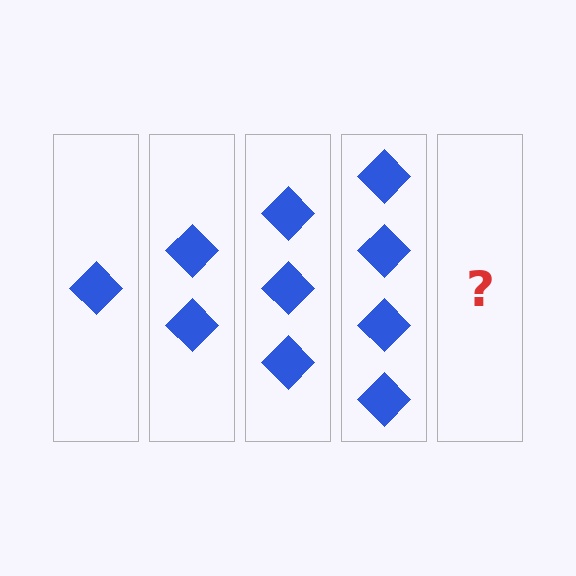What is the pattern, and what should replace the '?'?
The pattern is that each step adds one more diamond. The '?' should be 5 diamonds.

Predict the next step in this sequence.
The next step is 5 diamonds.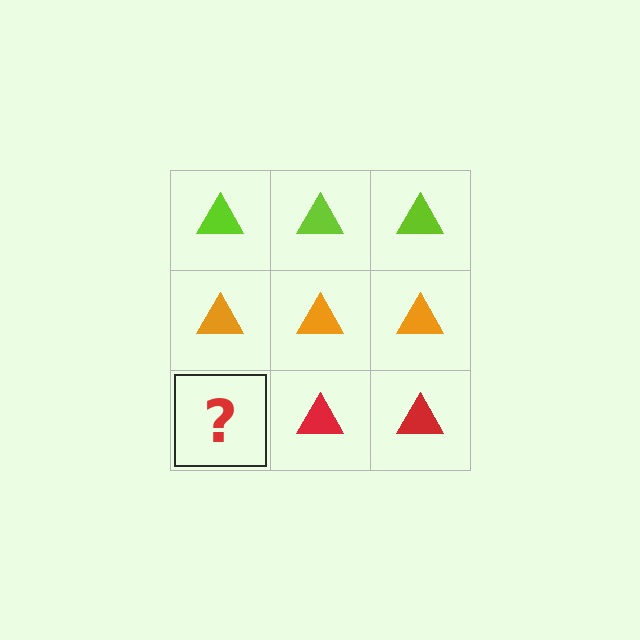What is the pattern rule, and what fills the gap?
The rule is that each row has a consistent color. The gap should be filled with a red triangle.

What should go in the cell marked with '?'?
The missing cell should contain a red triangle.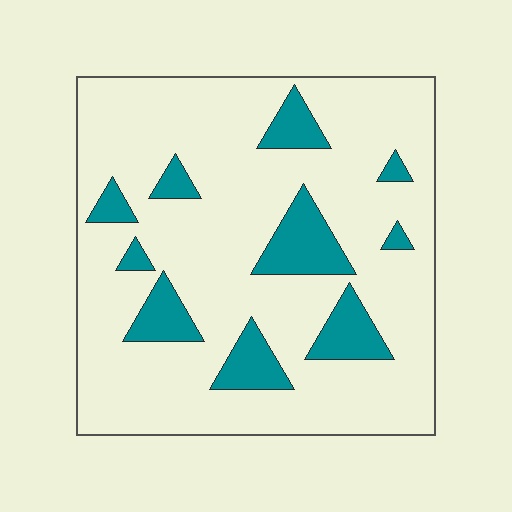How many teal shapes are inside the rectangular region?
10.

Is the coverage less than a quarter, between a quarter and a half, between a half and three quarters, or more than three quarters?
Less than a quarter.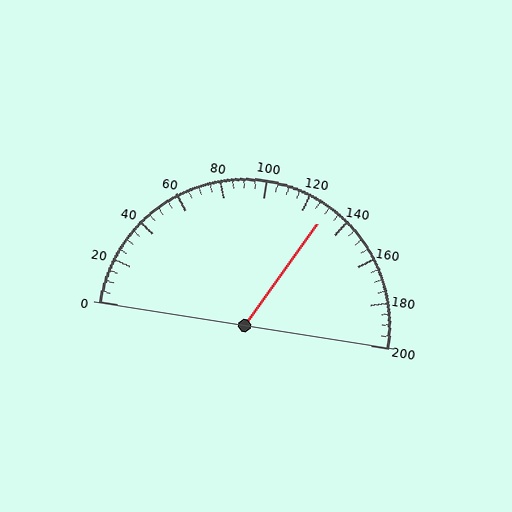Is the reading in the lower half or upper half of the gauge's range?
The reading is in the upper half of the range (0 to 200).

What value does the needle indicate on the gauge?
The needle indicates approximately 130.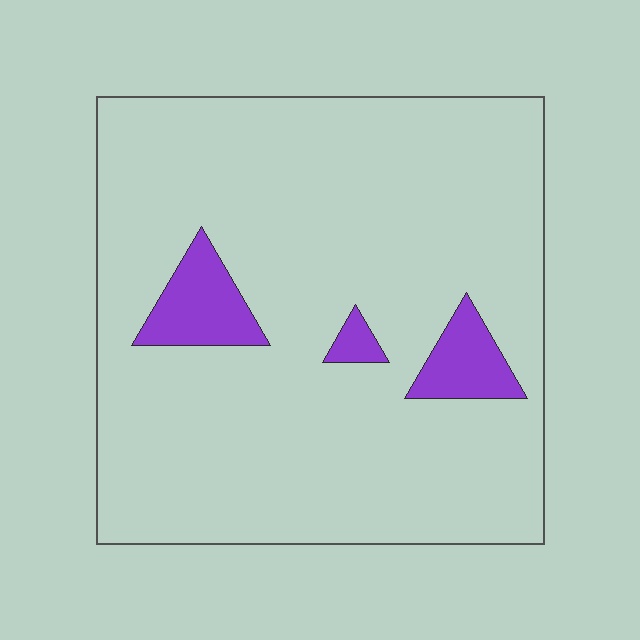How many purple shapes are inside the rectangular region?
3.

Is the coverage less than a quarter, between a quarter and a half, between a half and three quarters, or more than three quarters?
Less than a quarter.